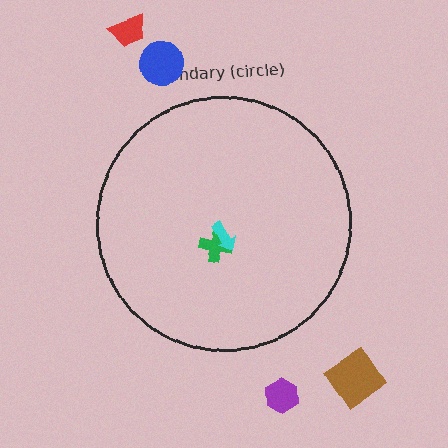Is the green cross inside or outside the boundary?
Inside.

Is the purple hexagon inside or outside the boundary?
Outside.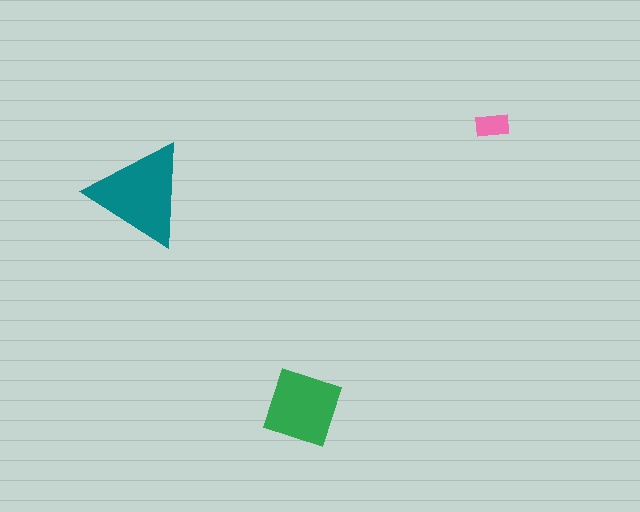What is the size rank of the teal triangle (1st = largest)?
1st.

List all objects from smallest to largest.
The pink rectangle, the green square, the teal triangle.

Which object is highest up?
The pink rectangle is topmost.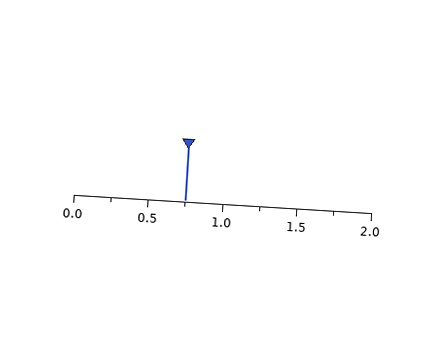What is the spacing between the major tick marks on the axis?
The major ticks are spaced 0.5 apart.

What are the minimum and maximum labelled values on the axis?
The axis runs from 0.0 to 2.0.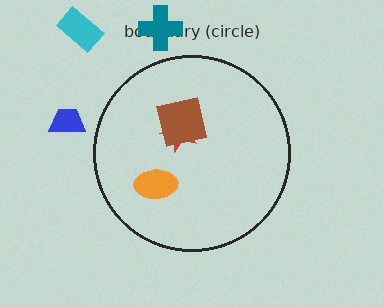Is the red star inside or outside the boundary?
Inside.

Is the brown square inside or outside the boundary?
Inside.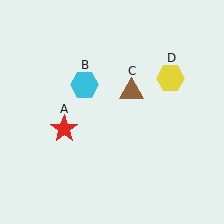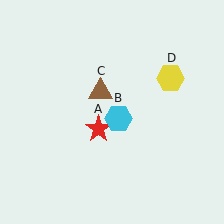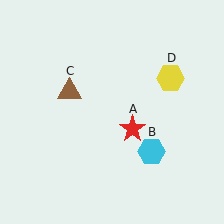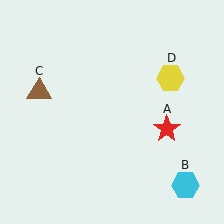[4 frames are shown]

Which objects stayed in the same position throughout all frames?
Yellow hexagon (object D) remained stationary.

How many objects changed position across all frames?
3 objects changed position: red star (object A), cyan hexagon (object B), brown triangle (object C).